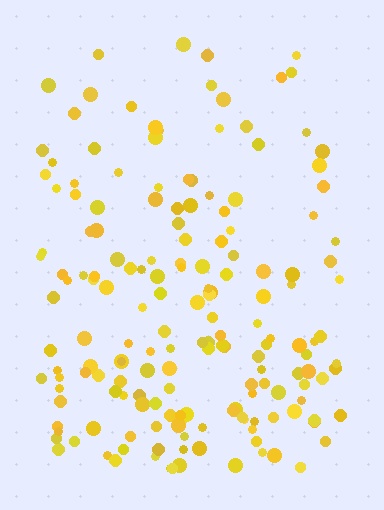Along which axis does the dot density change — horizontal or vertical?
Vertical.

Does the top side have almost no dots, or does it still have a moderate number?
Still a moderate number, just noticeably fewer than the bottom.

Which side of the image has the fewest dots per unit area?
The top.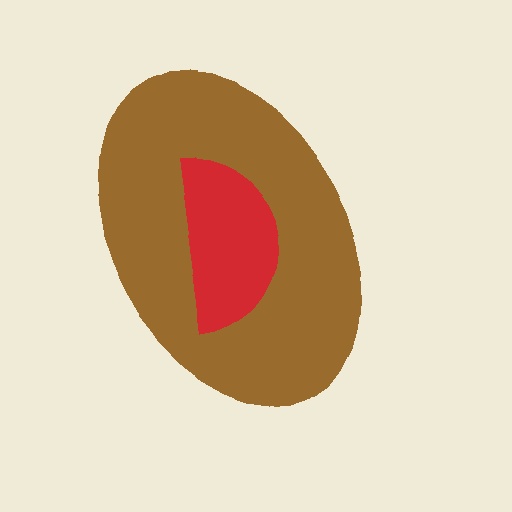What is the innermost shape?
The red semicircle.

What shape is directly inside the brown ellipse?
The red semicircle.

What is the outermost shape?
The brown ellipse.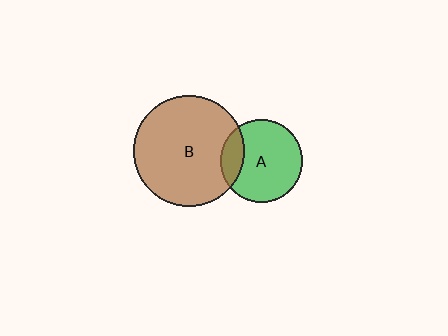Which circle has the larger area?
Circle B (brown).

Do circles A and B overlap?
Yes.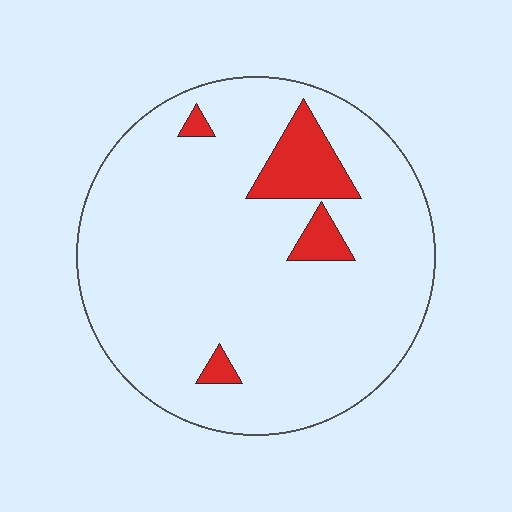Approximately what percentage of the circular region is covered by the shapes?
Approximately 10%.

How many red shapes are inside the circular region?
4.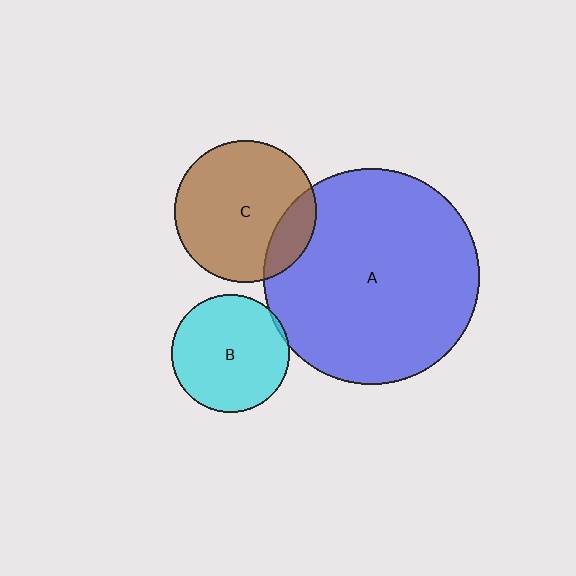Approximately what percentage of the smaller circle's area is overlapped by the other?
Approximately 5%.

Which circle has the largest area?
Circle A (blue).